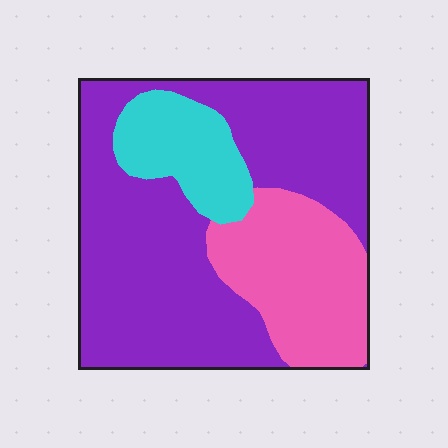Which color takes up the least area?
Cyan, at roughly 15%.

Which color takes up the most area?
Purple, at roughly 60%.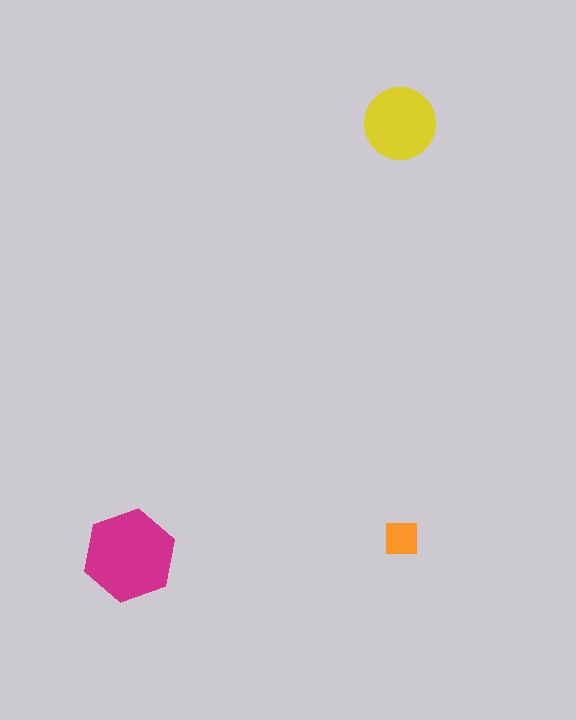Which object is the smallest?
The orange square.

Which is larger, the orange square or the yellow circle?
The yellow circle.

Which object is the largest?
The magenta hexagon.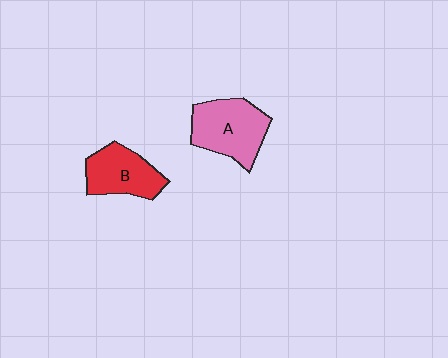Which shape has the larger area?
Shape A (pink).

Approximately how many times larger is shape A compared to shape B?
Approximately 1.2 times.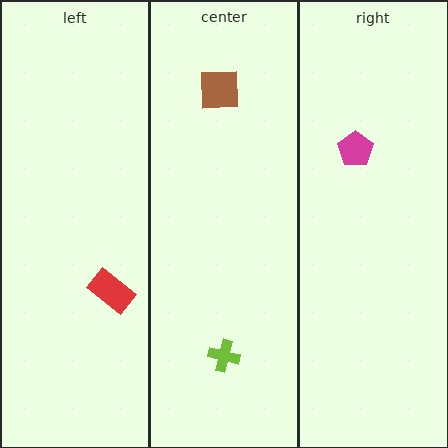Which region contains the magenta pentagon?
The right region.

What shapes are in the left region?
The red rectangle.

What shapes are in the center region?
The lime cross, the brown square.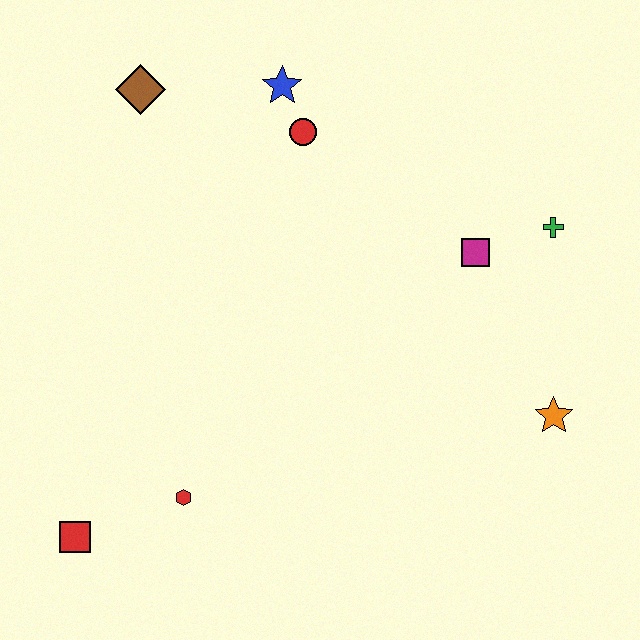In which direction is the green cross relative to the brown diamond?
The green cross is to the right of the brown diamond.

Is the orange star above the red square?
Yes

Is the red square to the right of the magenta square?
No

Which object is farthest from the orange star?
The brown diamond is farthest from the orange star.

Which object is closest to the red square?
The red hexagon is closest to the red square.